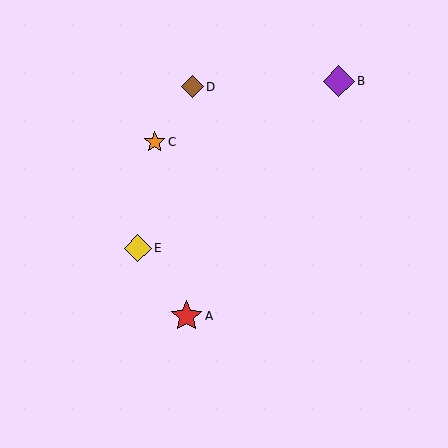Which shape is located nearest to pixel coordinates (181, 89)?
The brown diamond (labeled D) at (192, 87) is nearest to that location.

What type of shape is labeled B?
Shape B is a purple diamond.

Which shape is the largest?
The red star (labeled A) is the largest.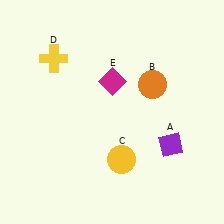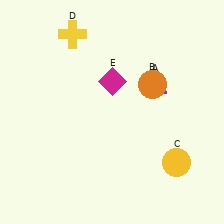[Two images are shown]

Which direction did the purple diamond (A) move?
The purple diamond (A) moved up.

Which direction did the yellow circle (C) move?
The yellow circle (C) moved right.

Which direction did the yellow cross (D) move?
The yellow cross (D) moved up.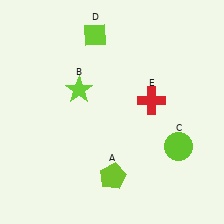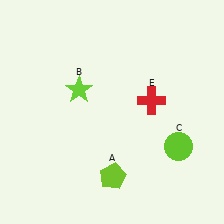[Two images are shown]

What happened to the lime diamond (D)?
The lime diamond (D) was removed in Image 2. It was in the top-left area of Image 1.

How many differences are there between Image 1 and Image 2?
There is 1 difference between the two images.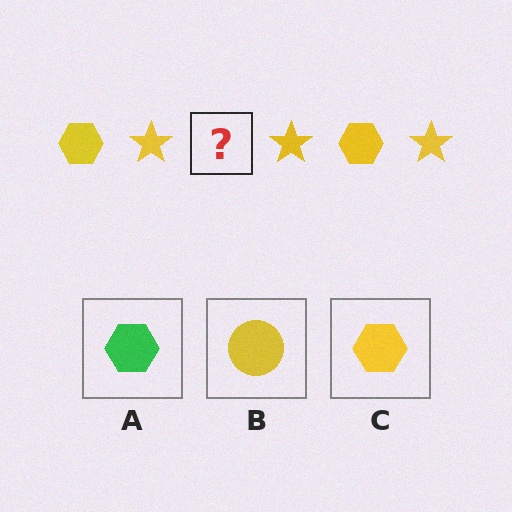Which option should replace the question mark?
Option C.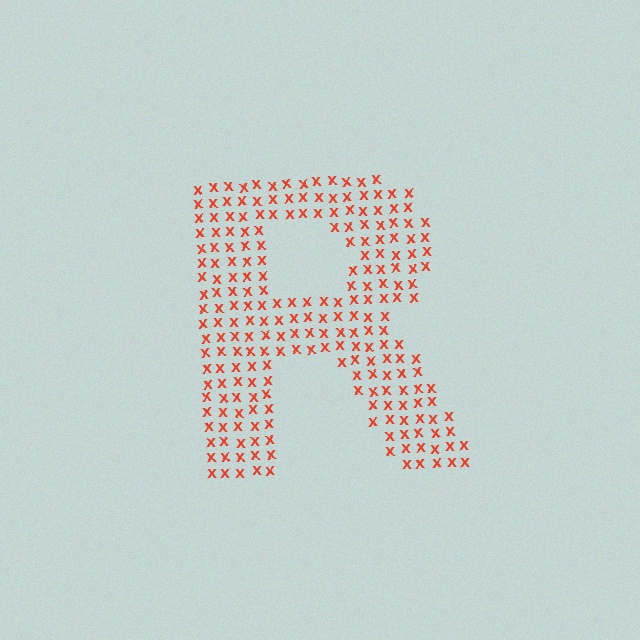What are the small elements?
The small elements are letter X's.